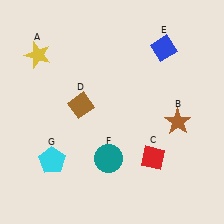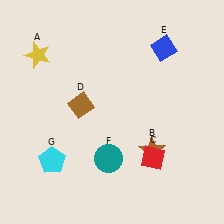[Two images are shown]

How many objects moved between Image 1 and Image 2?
1 object moved between the two images.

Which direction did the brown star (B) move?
The brown star (B) moved down.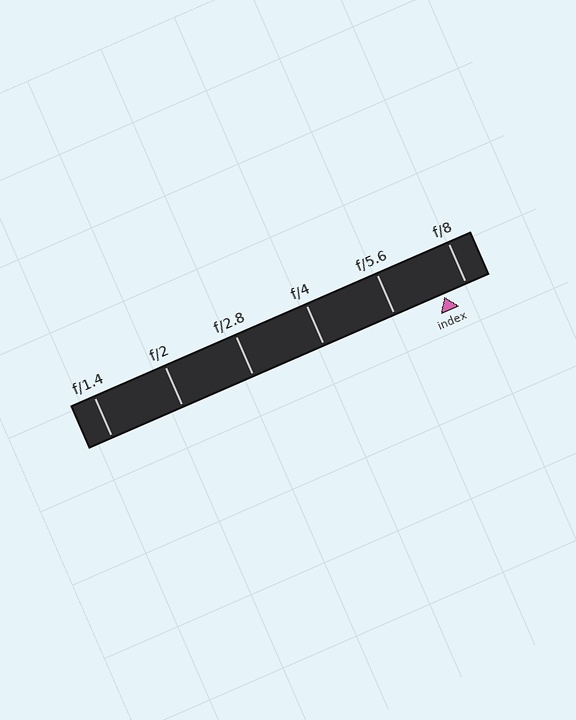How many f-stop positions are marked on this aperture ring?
There are 6 f-stop positions marked.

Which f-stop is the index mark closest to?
The index mark is closest to f/8.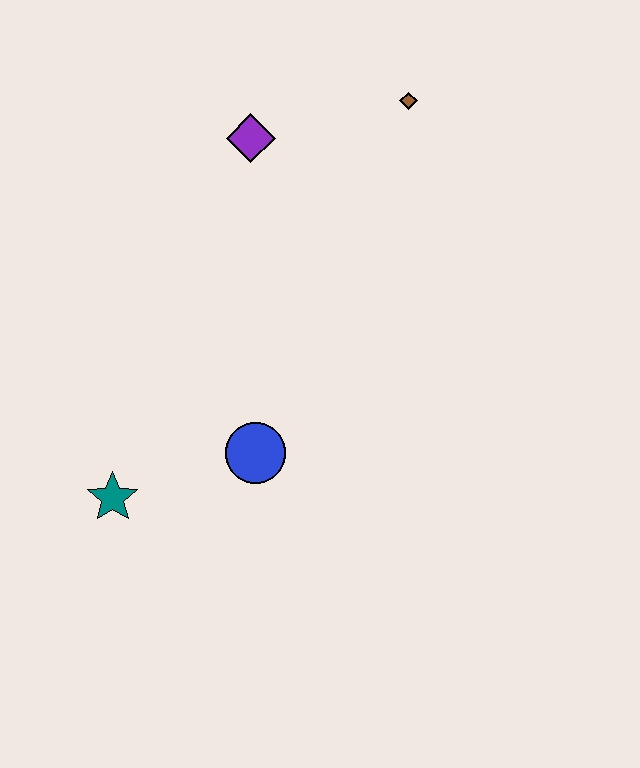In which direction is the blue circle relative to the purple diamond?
The blue circle is below the purple diamond.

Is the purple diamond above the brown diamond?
No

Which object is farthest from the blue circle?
The brown diamond is farthest from the blue circle.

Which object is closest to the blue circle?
The teal star is closest to the blue circle.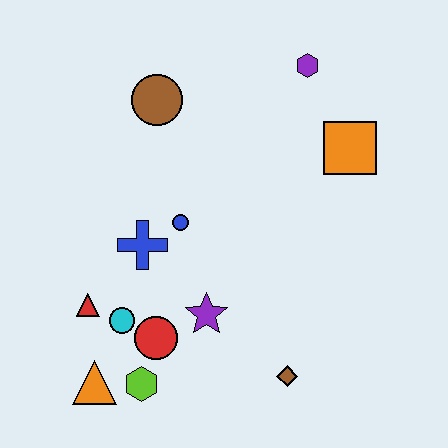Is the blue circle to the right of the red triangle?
Yes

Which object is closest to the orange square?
The purple hexagon is closest to the orange square.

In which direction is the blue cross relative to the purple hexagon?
The blue cross is below the purple hexagon.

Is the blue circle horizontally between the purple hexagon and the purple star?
No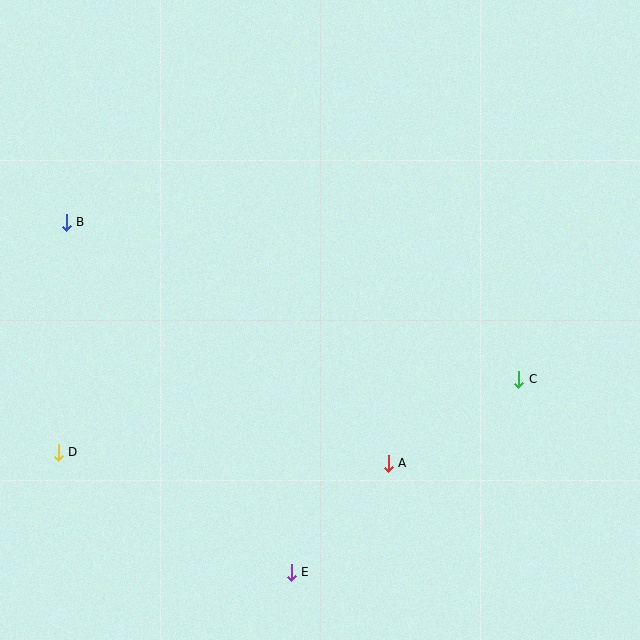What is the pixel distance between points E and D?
The distance between E and D is 262 pixels.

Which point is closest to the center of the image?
Point A at (388, 463) is closest to the center.